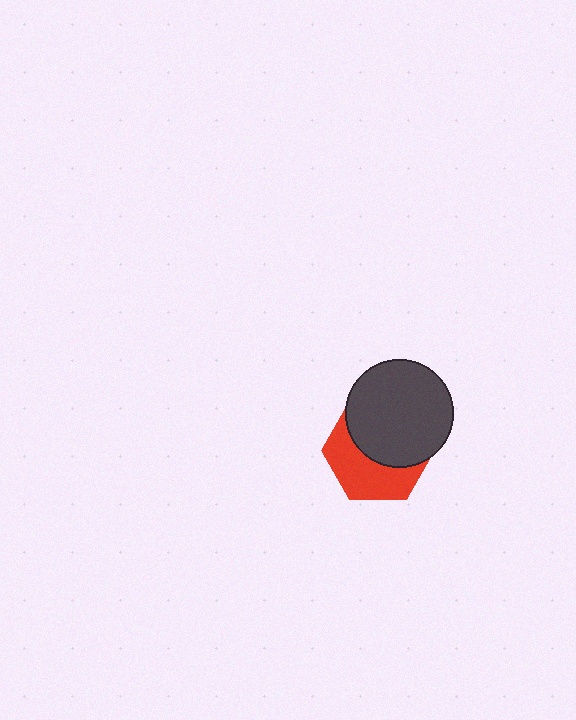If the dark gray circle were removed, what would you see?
You would see the complete red hexagon.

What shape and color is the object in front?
The object in front is a dark gray circle.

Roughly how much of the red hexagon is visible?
About half of it is visible (roughly 47%).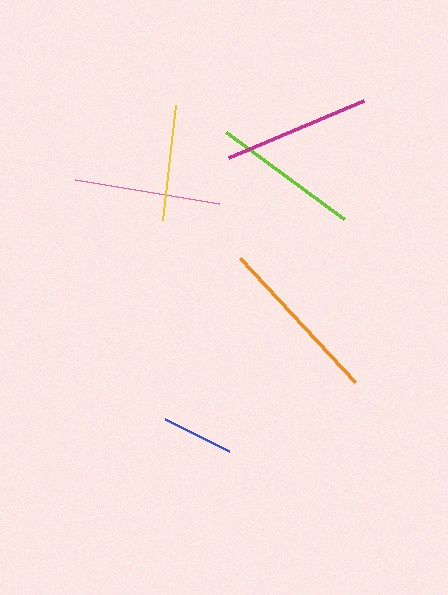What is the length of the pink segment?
The pink segment is approximately 146 pixels long.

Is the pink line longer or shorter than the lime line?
The lime line is longer than the pink line.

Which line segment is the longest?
The orange line is the longest at approximately 170 pixels.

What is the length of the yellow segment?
The yellow segment is approximately 116 pixels long.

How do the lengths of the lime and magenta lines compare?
The lime and magenta lines are approximately the same length.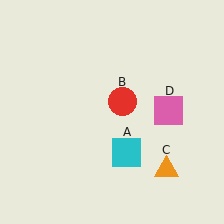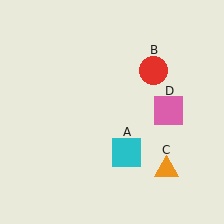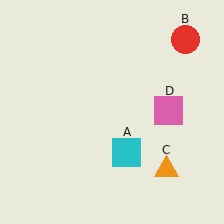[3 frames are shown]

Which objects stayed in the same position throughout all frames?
Cyan square (object A) and orange triangle (object C) and pink square (object D) remained stationary.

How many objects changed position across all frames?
1 object changed position: red circle (object B).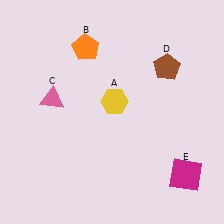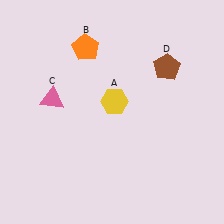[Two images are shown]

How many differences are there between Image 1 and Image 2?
There is 1 difference between the two images.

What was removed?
The magenta square (E) was removed in Image 2.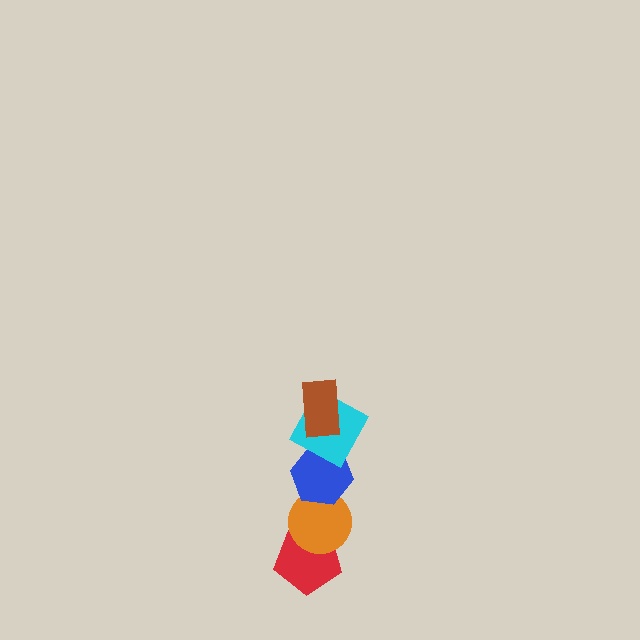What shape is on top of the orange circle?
The blue hexagon is on top of the orange circle.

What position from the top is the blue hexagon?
The blue hexagon is 3rd from the top.